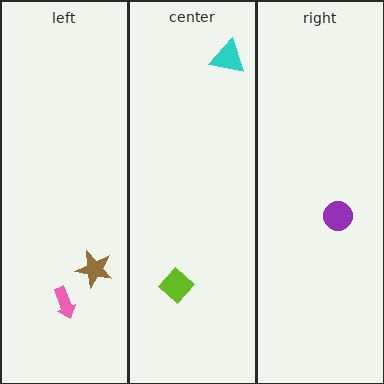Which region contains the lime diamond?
The center region.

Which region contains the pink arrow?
The left region.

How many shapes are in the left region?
2.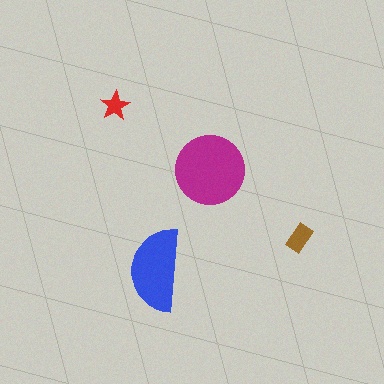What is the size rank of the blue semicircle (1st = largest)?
2nd.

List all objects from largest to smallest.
The magenta circle, the blue semicircle, the brown rectangle, the red star.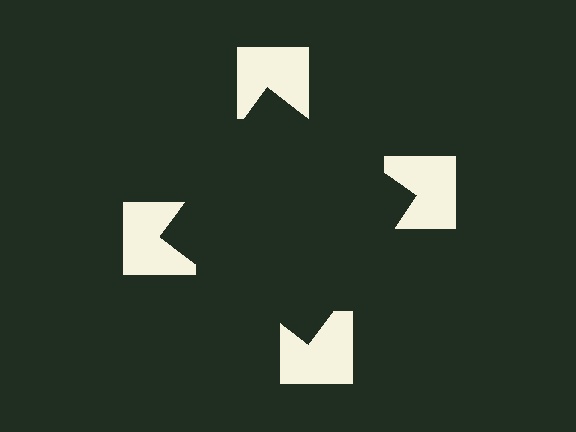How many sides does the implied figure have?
4 sides.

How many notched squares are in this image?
There are 4 — one at each vertex of the illusory square.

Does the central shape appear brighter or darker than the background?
It typically appears slightly darker than the background, even though no actual brightness change is drawn.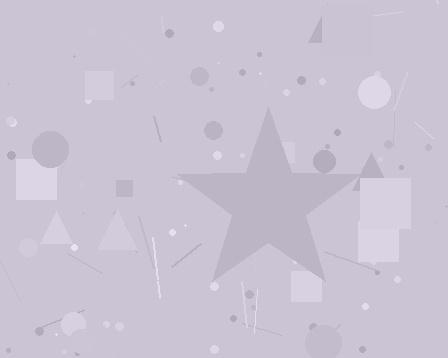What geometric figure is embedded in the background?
A star is embedded in the background.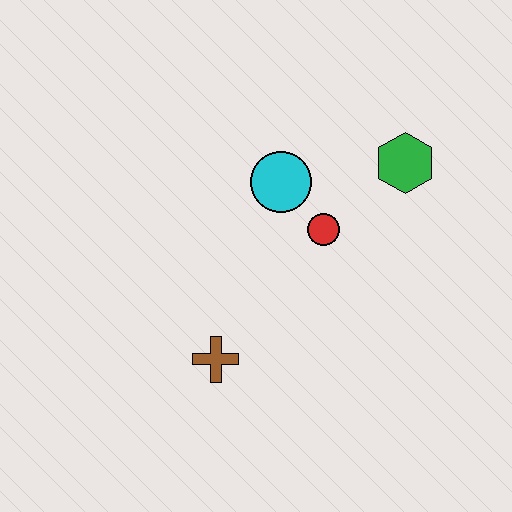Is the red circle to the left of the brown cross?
No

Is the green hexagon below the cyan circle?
No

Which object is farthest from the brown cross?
The green hexagon is farthest from the brown cross.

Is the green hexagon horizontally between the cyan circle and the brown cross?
No